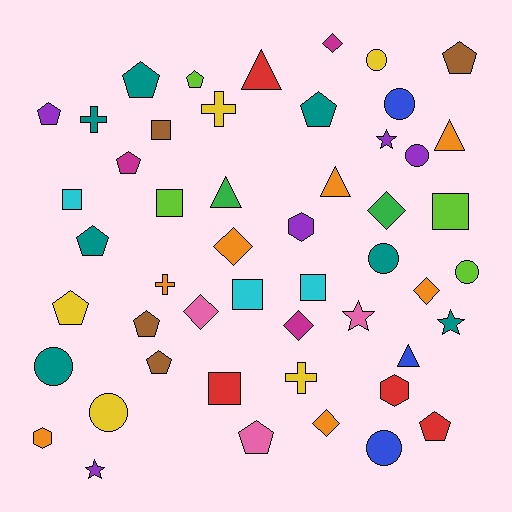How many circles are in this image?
There are 8 circles.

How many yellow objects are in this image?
There are 5 yellow objects.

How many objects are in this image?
There are 50 objects.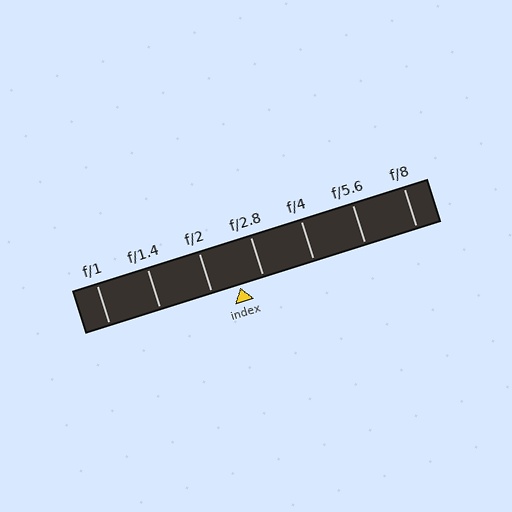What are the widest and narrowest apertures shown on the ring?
The widest aperture shown is f/1 and the narrowest is f/8.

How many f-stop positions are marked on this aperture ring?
There are 7 f-stop positions marked.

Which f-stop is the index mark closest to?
The index mark is closest to f/2.8.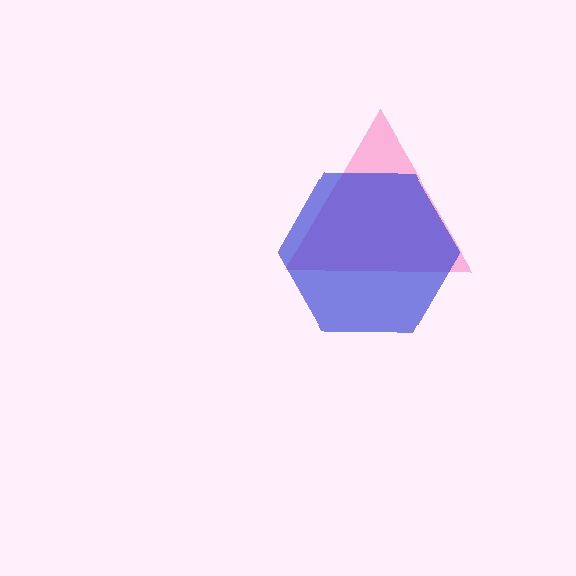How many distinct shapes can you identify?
There are 2 distinct shapes: a pink triangle, a blue hexagon.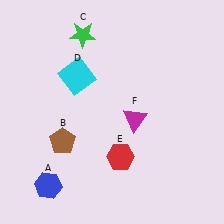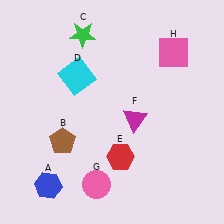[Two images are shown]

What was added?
A pink circle (G), a pink square (H) were added in Image 2.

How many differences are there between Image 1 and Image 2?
There are 2 differences between the two images.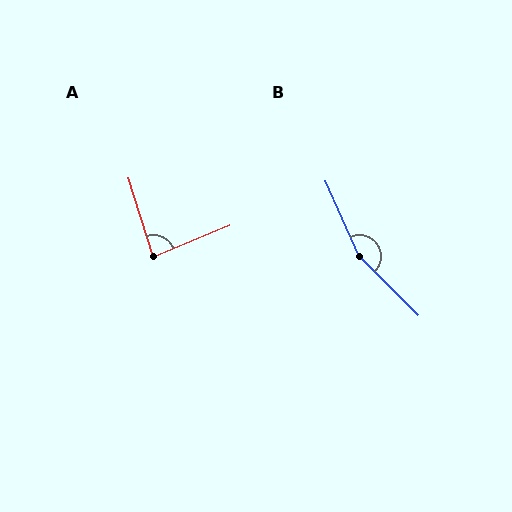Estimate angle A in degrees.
Approximately 85 degrees.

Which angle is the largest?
B, at approximately 158 degrees.